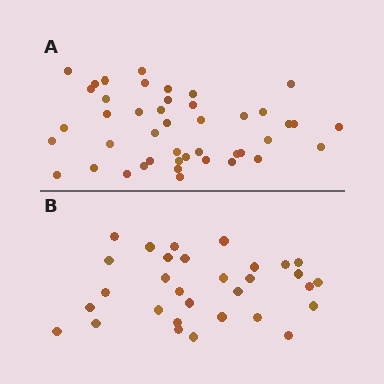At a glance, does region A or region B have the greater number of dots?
Region A (the top region) has more dots.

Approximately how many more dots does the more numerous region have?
Region A has approximately 15 more dots than region B.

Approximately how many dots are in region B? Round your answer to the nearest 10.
About 30 dots. (The exact count is 31, which rounds to 30.)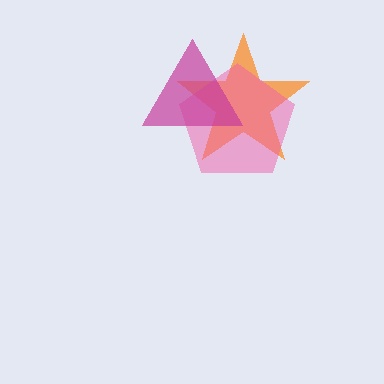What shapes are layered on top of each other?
The layered shapes are: an orange star, a pink pentagon, a magenta triangle.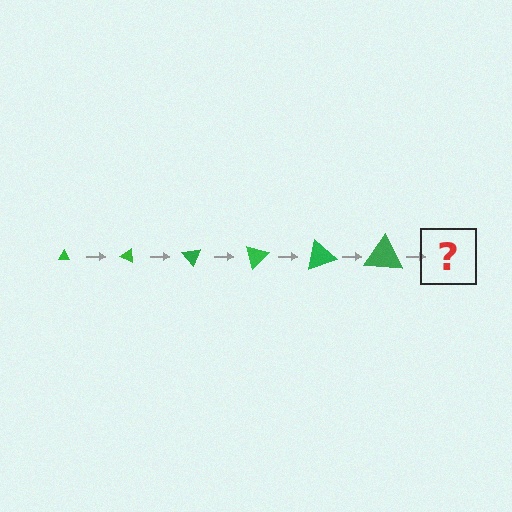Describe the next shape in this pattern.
It should be a triangle, larger than the previous one and rotated 150 degrees from the start.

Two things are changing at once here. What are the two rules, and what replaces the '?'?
The two rules are that the triangle grows larger each step and it rotates 25 degrees each step. The '?' should be a triangle, larger than the previous one and rotated 150 degrees from the start.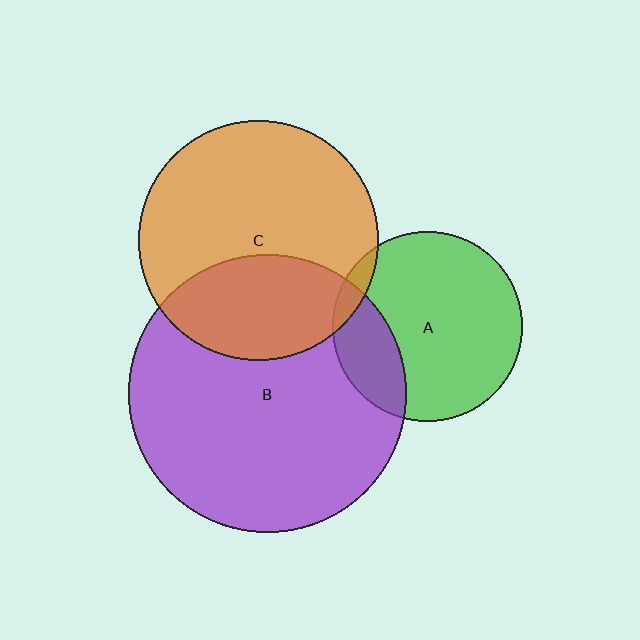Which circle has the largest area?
Circle B (purple).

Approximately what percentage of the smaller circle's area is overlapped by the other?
Approximately 35%.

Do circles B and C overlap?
Yes.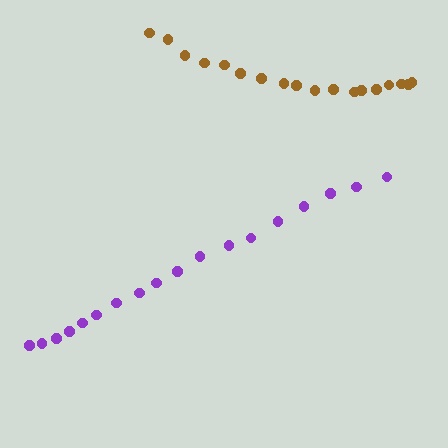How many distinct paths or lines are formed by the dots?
There are 2 distinct paths.